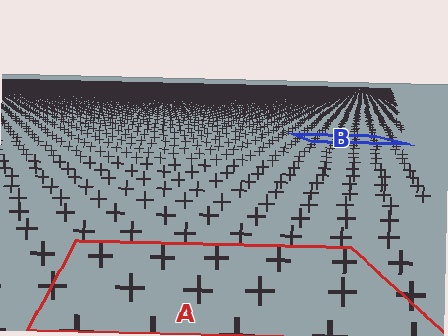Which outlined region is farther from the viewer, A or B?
Region B is farther from the viewer — the texture elements inside it appear smaller and more densely packed.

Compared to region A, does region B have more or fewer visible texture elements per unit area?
Region B has more texture elements per unit area — they are packed more densely because it is farther away.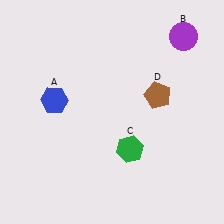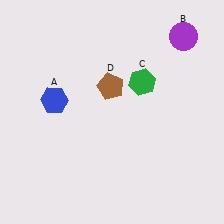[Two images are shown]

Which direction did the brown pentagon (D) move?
The brown pentagon (D) moved left.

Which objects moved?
The objects that moved are: the green hexagon (C), the brown pentagon (D).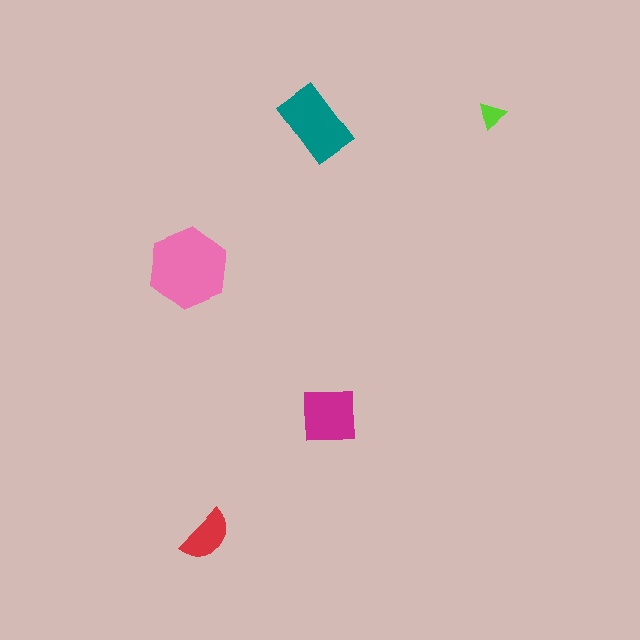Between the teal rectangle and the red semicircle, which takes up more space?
The teal rectangle.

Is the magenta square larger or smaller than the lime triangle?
Larger.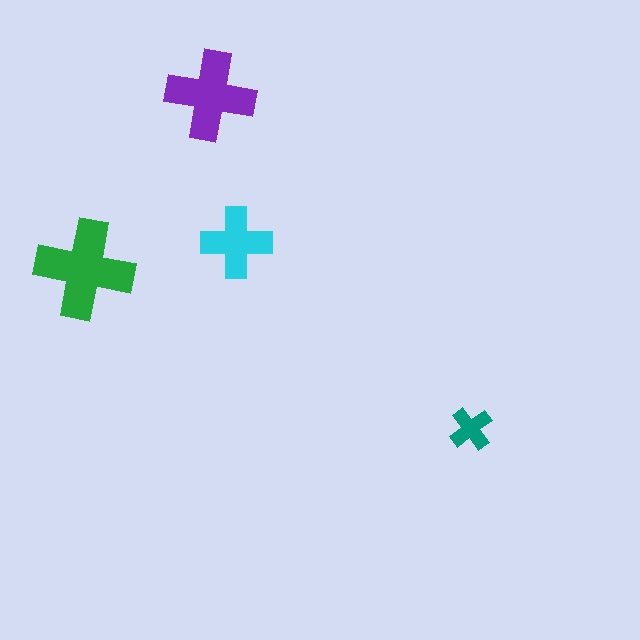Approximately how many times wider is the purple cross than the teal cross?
About 2 times wider.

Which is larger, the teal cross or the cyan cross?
The cyan one.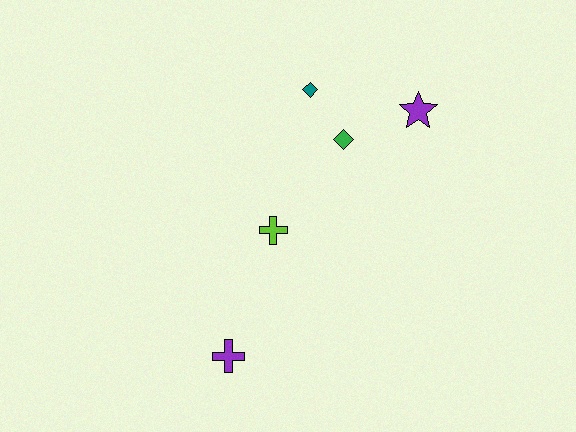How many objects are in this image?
There are 5 objects.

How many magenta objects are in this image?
There are no magenta objects.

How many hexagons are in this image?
There are no hexagons.